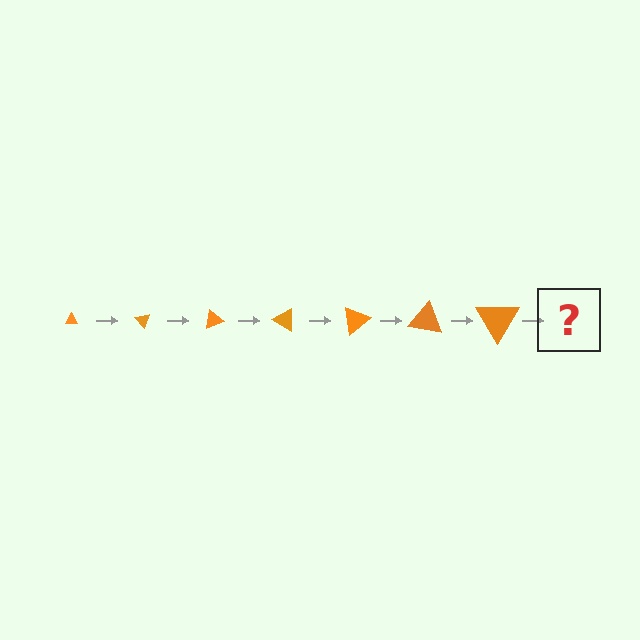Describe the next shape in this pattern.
It should be a triangle, larger than the previous one and rotated 350 degrees from the start.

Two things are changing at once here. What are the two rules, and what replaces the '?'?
The two rules are that the triangle grows larger each step and it rotates 50 degrees each step. The '?' should be a triangle, larger than the previous one and rotated 350 degrees from the start.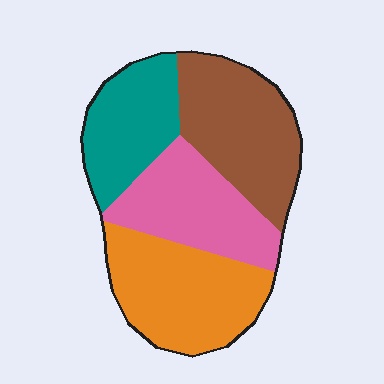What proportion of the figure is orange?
Orange takes up about one quarter (1/4) of the figure.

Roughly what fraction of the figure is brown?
Brown covers roughly 30% of the figure.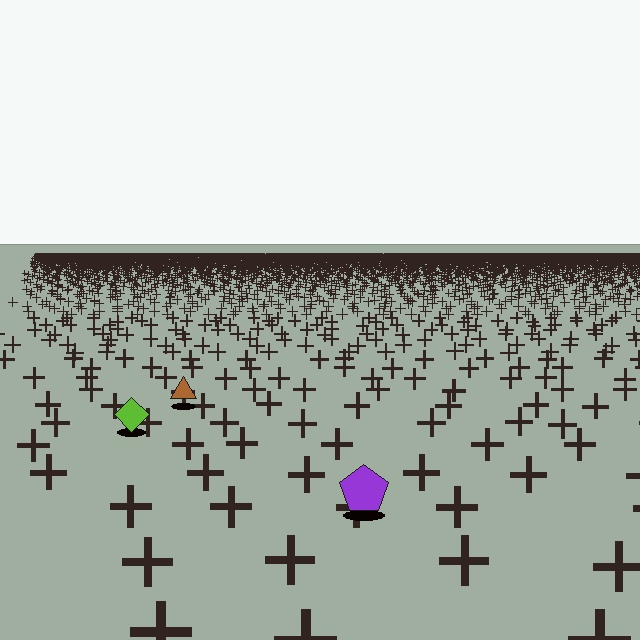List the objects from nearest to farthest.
From nearest to farthest: the purple pentagon, the lime diamond, the brown triangle.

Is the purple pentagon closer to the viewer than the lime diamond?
Yes. The purple pentagon is closer — you can tell from the texture gradient: the ground texture is coarser near it.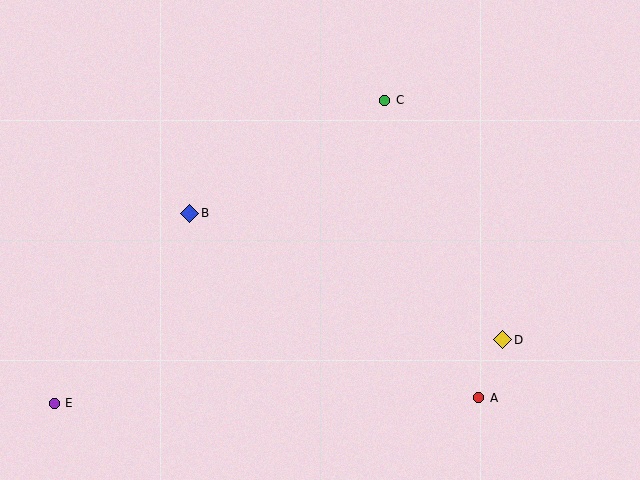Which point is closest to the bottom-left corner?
Point E is closest to the bottom-left corner.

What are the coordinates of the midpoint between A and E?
The midpoint between A and E is at (267, 401).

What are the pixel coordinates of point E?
Point E is at (54, 404).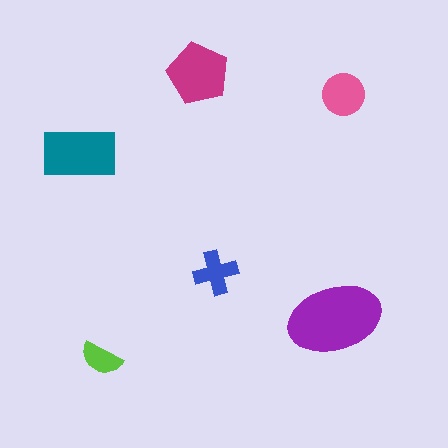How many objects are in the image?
There are 6 objects in the image.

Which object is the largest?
The purple ellipse.